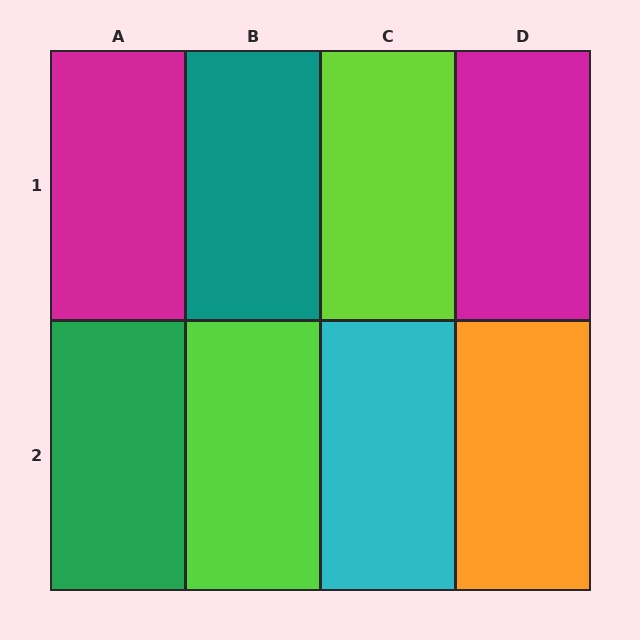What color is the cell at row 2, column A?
Green.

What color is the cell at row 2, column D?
Orange.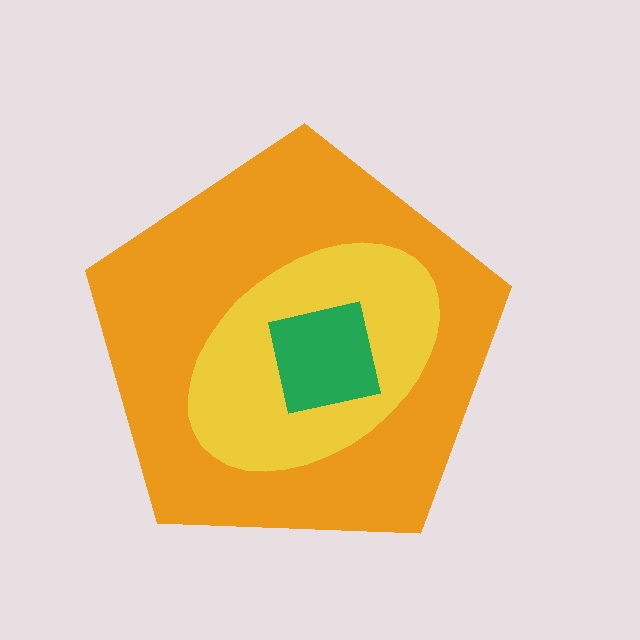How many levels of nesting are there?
3.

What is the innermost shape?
The green square.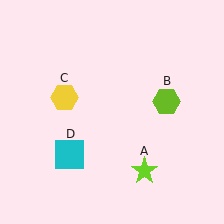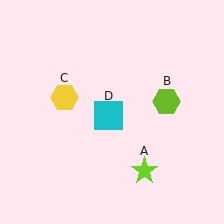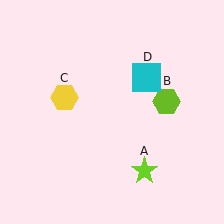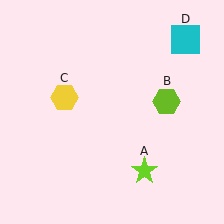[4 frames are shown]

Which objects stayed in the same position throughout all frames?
Lime star (object A) and lime hexagon (object B) and yellow hexagon (object C) remained stationary.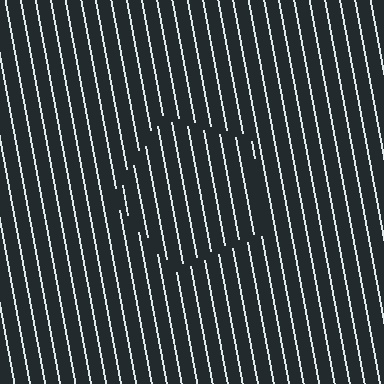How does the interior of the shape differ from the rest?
The interior of the shape contains the same grating, shifted by half a period — the contour is defined by the phase discontinuity where line-ends from the inner and outer gratings abut.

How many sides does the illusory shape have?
5 sides — the line-ends trace a pentagon.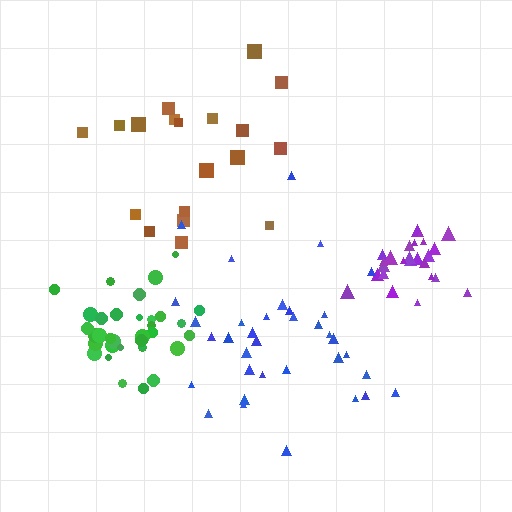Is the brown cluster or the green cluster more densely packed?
Green.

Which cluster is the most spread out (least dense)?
Brown.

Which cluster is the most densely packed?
Purple.